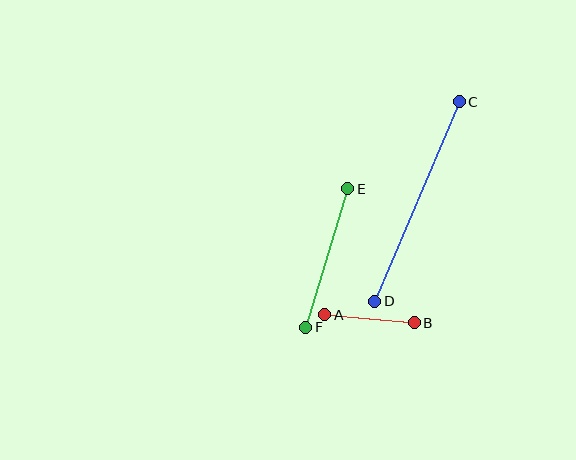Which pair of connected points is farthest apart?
Points C and D are farthest apart.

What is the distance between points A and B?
The distance is approximately 89 pixels.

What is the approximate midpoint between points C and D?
The midpoint is at approximately (417, 202) pixels.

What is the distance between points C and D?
The distance is approximately 217 pixels.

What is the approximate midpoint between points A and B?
The midpoint is at approximately (369, 319) pixels.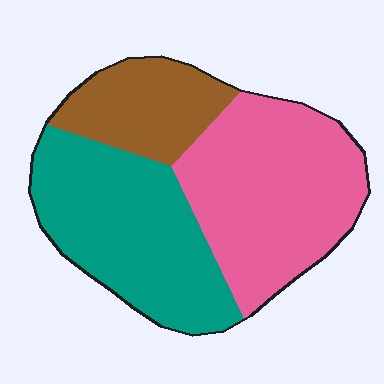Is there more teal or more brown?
Teal.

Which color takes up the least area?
Brown, at roughly 20%.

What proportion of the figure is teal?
Teal covers 39% of the figure.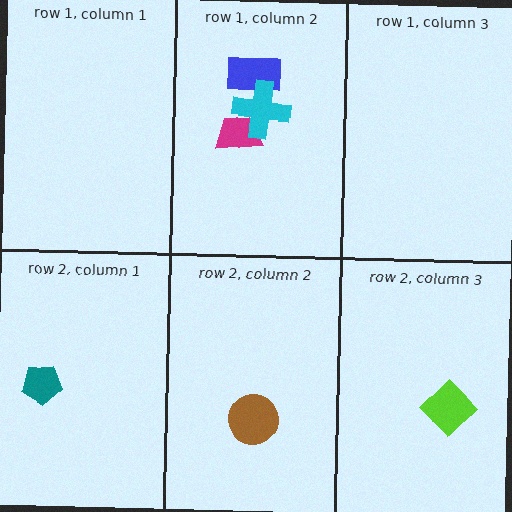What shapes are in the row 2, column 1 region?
The teal pentagon.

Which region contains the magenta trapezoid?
The row 1, column 2 region.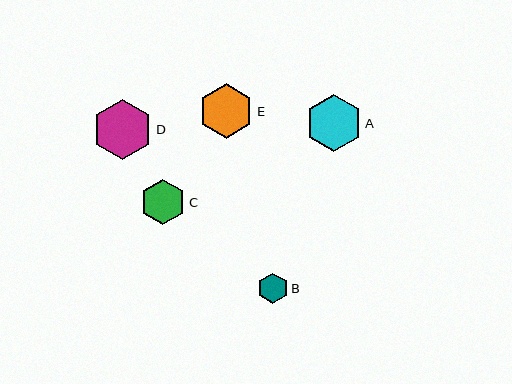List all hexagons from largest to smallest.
From largest to smallest: D, A, E, C, B.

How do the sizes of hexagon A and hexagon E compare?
Hexagon A and hexagon E are approximately the same size.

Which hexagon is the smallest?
Hexagon B is the smallest with a size of approximately 30 pixels.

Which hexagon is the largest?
Hexagon D is the largest with a size of approximately 60 pixels.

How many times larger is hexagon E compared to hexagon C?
Hexagon E is approximately 1.2 times the size of hexagon C.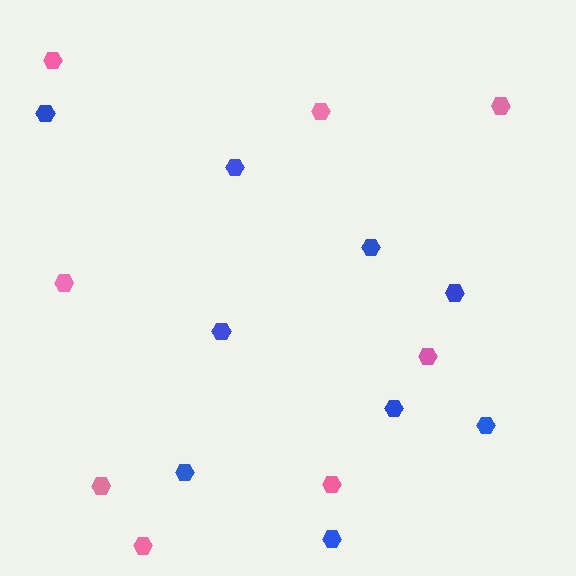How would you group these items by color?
There are 2 groups: one group of blue hexagons (9) and one group of pink hexagons (8).